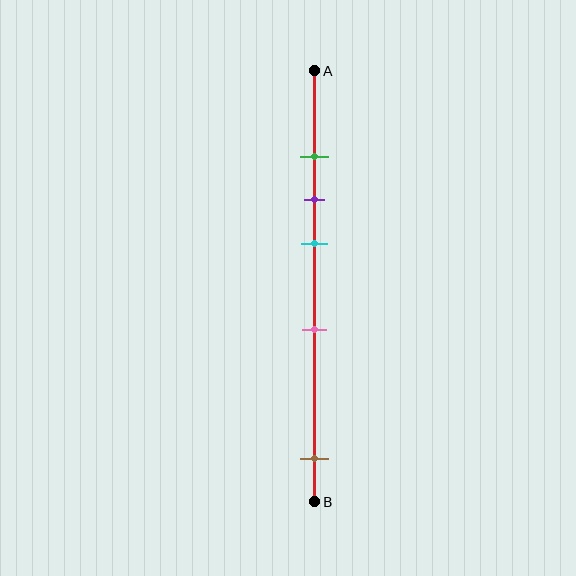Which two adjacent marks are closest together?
The green and purple marks are the closest adjacent pair.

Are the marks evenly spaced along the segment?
No, the marks are not evenly spaced.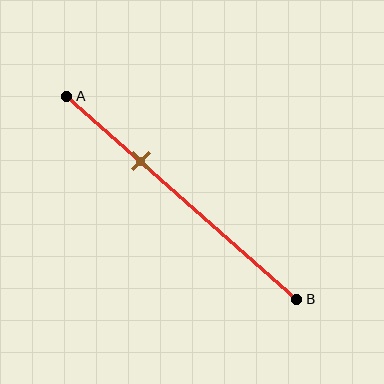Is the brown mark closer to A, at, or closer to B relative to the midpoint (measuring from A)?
The brown mark is closer to point A than the midpoint of segment AB.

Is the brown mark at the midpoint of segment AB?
No, the mark is at about 30% from A, not at the 50% midpoint.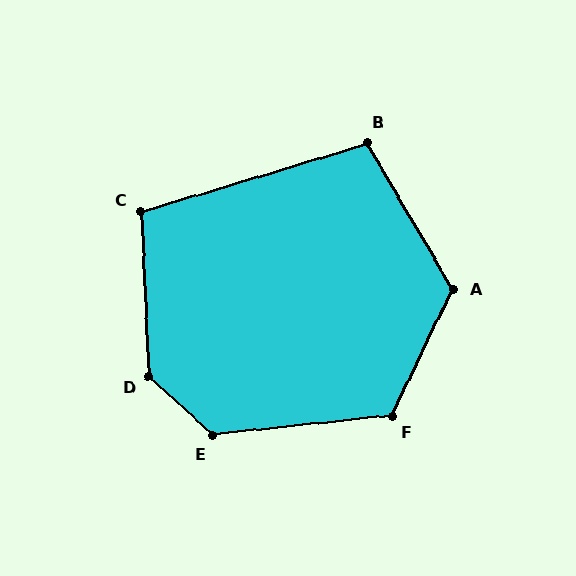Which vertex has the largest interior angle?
D, at approximately 135 degrees.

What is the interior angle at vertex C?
Approximately 105 degrees (obtuse).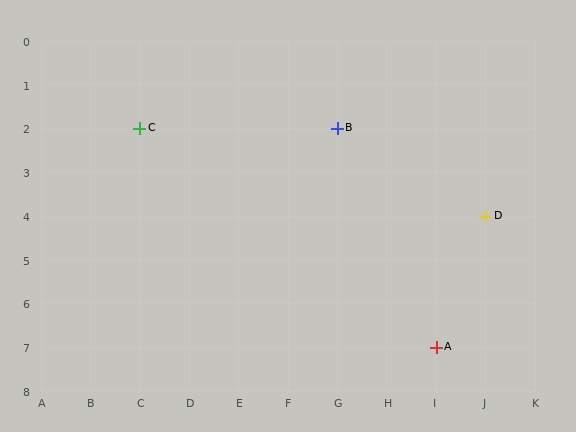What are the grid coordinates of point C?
Point C is at grid coordinates (C, 2).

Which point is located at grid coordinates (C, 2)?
Point C is at (C, 2).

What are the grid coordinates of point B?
Point B is at grid coordinates (G, 2).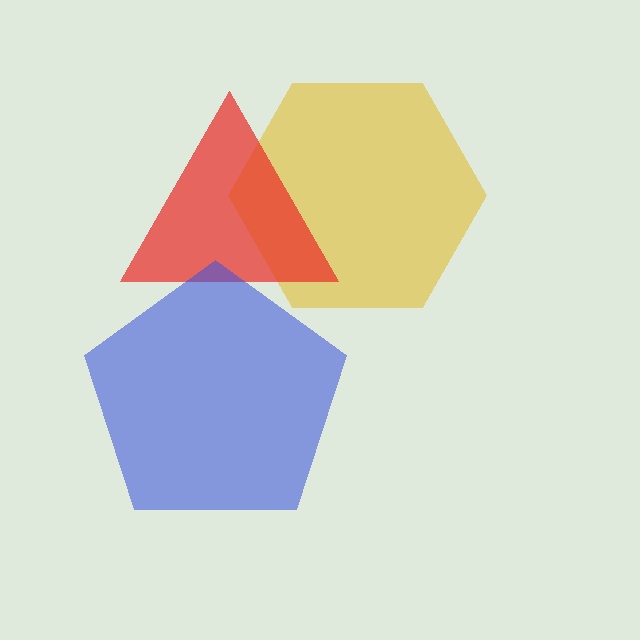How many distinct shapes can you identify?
There are 3 distinct shapes: a yellow hexagon, a red triangle, a blue pentagon.